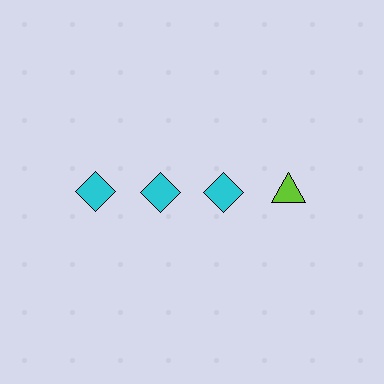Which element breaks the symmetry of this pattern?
The lime triangle in the top row, second from right column breaks the symmetry. All other shapes are cyan diamonds.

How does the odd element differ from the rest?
It differs in both color (lime instead of cyan) and shape (triangle instead of diamond).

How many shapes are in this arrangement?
There are 4 shapes arranged in a grid pattern.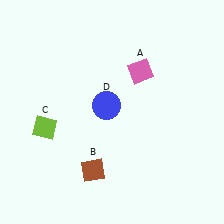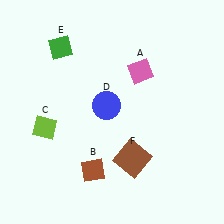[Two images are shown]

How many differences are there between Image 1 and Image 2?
There are 2 differences between the two images.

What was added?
A green diamond (E), a brown square (F) were added in Image 2.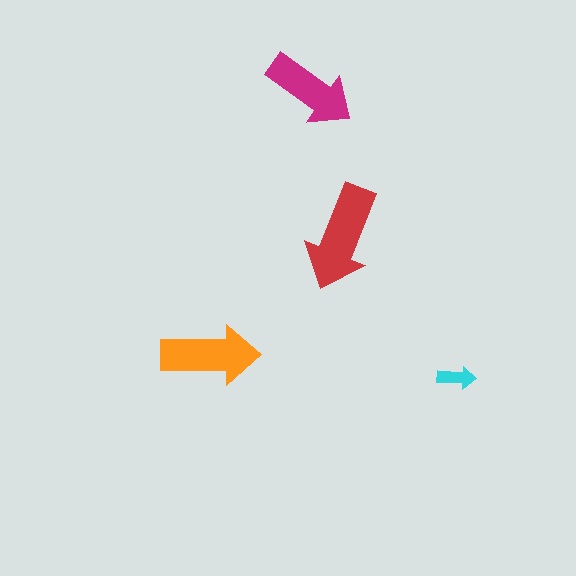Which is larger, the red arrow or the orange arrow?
The red one.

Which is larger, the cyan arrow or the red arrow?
The red one.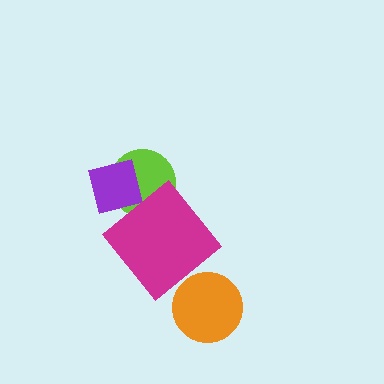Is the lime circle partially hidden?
Yes, it is partially covered by another shape.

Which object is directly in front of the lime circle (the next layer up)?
The purple square is directly in front of the lime circle.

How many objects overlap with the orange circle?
0 objects overlap with the orange circle.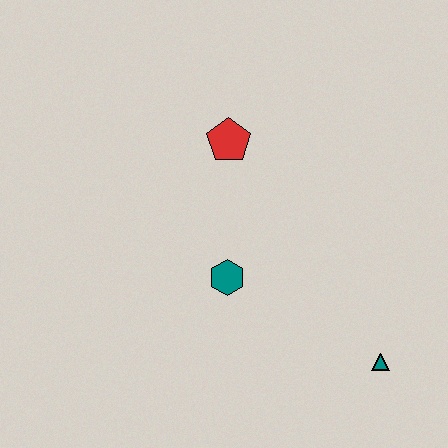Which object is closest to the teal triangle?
The teal hexagon is closest to the teal triangle.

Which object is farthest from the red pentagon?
The teal triangle is farthest from the red pentagon.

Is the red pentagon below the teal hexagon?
No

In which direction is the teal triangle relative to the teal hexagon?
The teal triangle is to the right of the teal hexagon.